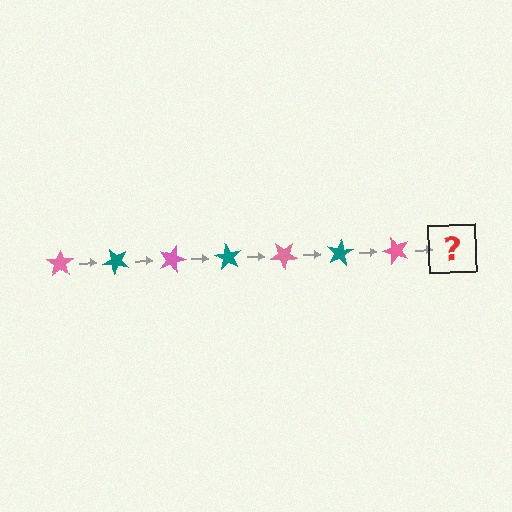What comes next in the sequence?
The next element should be a teal star, rotated 315 degrees from the start.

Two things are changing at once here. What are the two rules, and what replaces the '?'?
The two rules are that it rotates 45 degrees each step and the color cycles through pink and teal. The '?' should be a teal star, rotated 315 degrees from the start.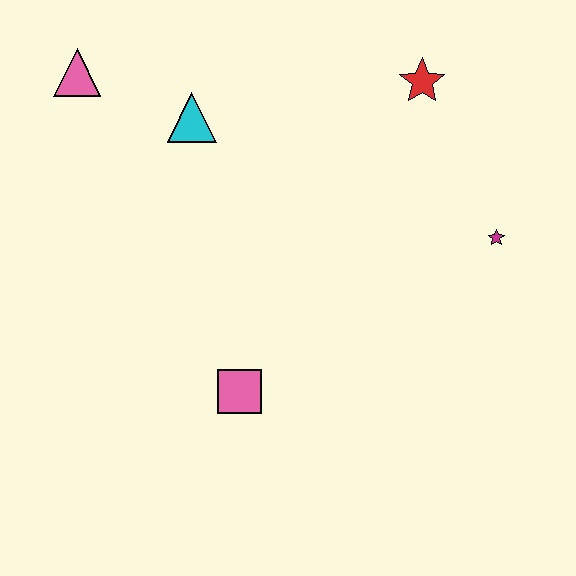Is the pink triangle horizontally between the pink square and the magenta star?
No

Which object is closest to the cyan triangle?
The pink triangle is closest to the cyan triangle.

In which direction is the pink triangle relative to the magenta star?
The pink triangle is to the left of the magenta star.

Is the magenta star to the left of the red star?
No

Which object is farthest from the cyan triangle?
The magenta star is farthest from the cyan triangle.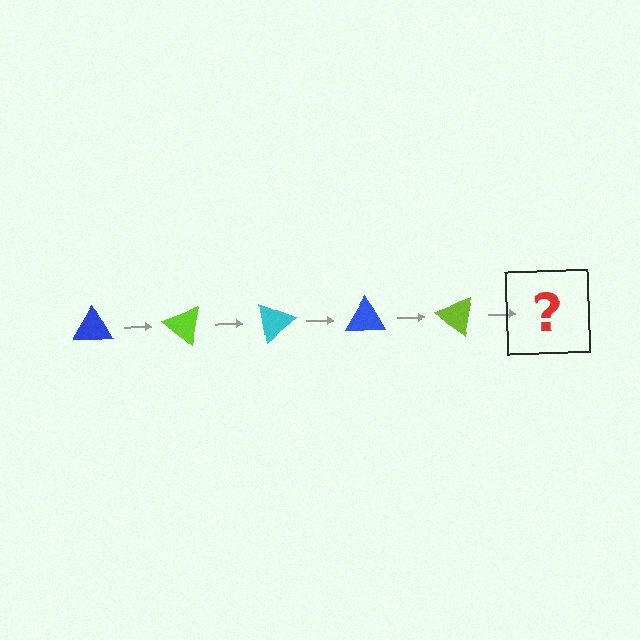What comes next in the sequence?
The next element should be a cyan triangle, rotated 200 degrees from the start.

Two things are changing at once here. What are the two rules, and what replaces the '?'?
The two rules are that it rotates 40 degrees each step and the color cycles through blue, lime, and cyan. The '?' should be a cyan triangle, rotated 200 degrees from the start.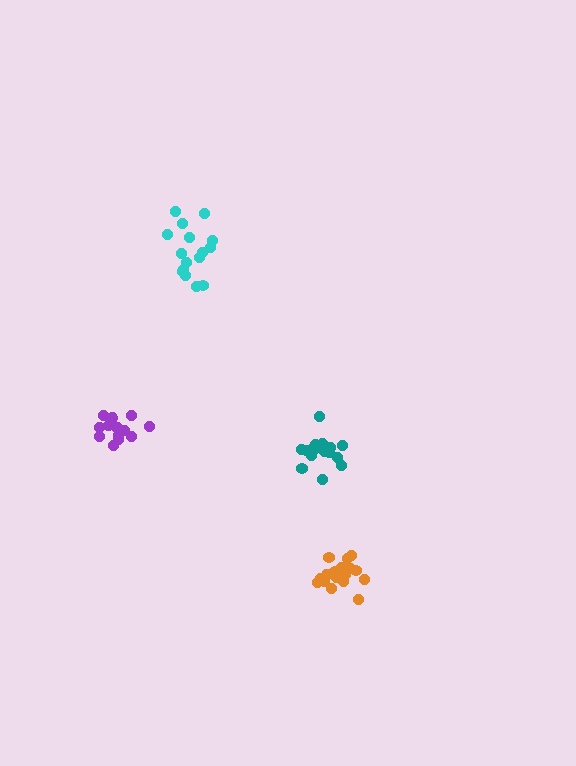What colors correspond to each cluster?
The clusters are colored: teal, purple, orange, cyan.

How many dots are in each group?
Group 1: 16 dots, Group 2: 15 dots, Group 3: 20 dots, Group 4: 16 dots (67 total).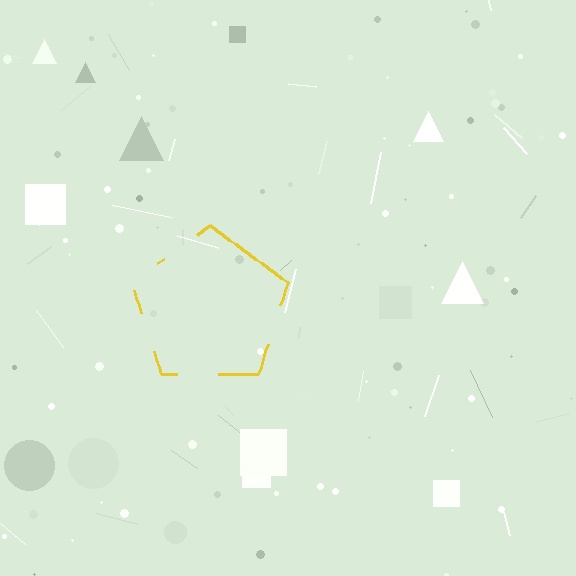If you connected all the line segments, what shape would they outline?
They would outline a pentagon.